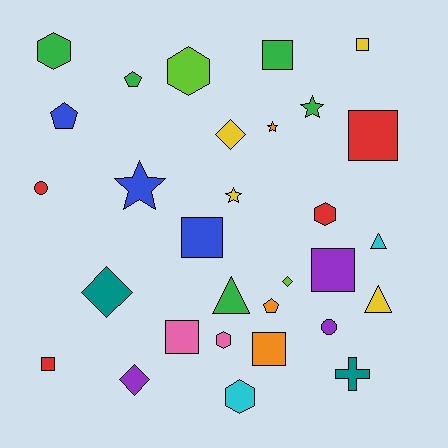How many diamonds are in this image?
There are 4 diamonds.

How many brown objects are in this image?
There are no brown objects.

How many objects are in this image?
There are 30 objects.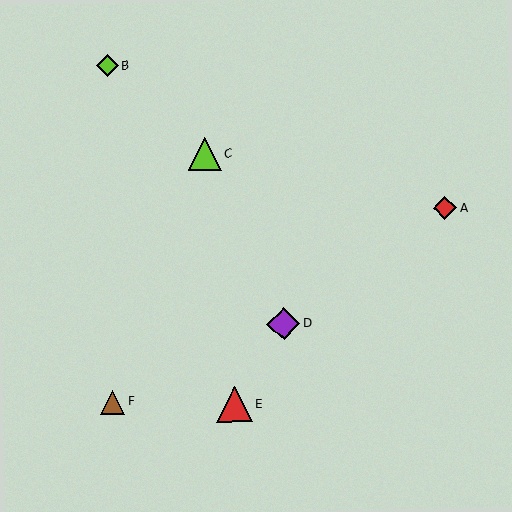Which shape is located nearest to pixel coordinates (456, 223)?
The red diamond (labeled A) at (445, 208) is nearest to that location.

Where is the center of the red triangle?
The center of the red triangle is at (234, 404).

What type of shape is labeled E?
Shape E is a red triangle.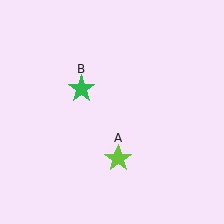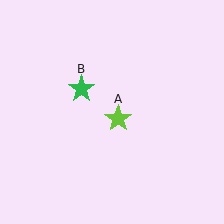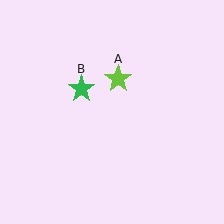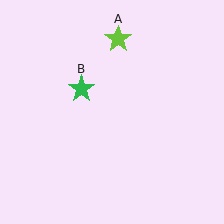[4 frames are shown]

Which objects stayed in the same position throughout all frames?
Green star (object B) remained stationary.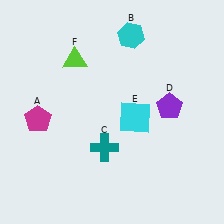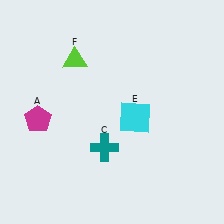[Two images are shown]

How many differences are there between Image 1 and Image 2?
There are 2 differences between the two images.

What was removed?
The cyan hexagon (B), the purple pentagon (D) were removed in Image 2.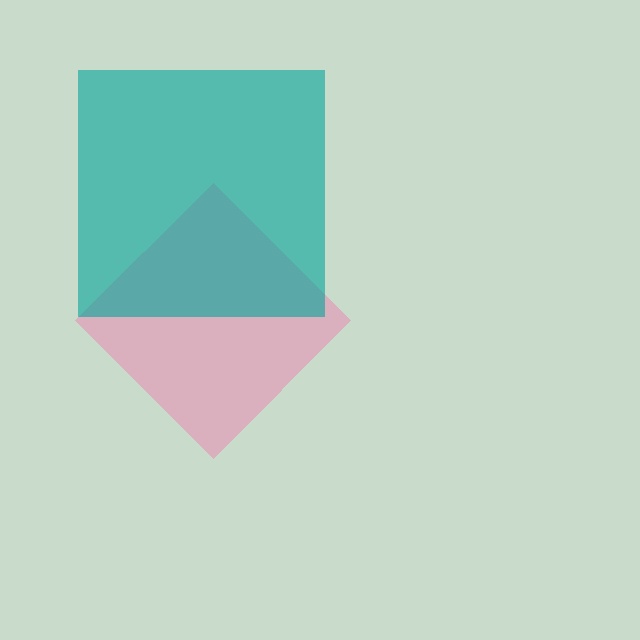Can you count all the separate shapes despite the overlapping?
Yes, there are 2 separate shapes.